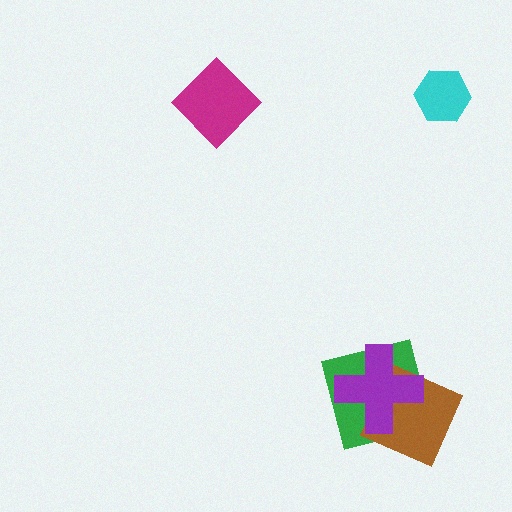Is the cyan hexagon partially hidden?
No, no other shape covers it.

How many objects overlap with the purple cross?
2 objects overlap with the purple cross.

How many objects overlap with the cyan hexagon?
0 objects overlap with the cyan hexagon.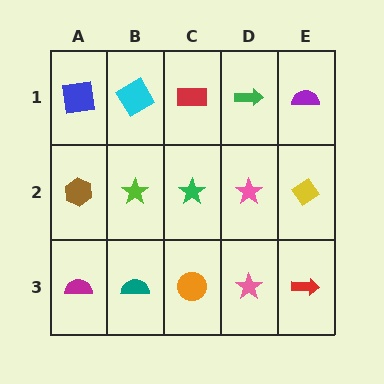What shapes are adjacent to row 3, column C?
A green star (row 2, column C), a teal semicircle (row 3, column B), a pink star (row 3, column D).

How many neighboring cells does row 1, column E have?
2.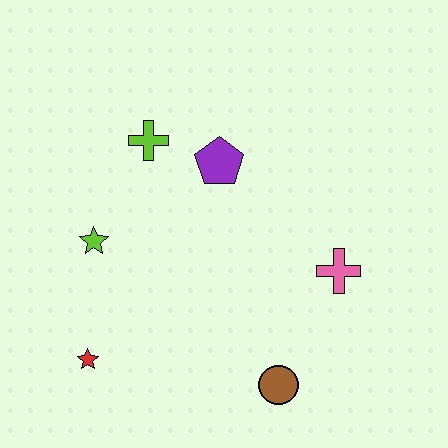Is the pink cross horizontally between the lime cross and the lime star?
No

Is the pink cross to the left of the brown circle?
No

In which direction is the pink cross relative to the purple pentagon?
The pink cross is to the right of the purple pentagon.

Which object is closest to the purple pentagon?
The lime cross is closest to the purple pentagon.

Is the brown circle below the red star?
Yes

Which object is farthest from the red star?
The pink cross is farthest from the red star.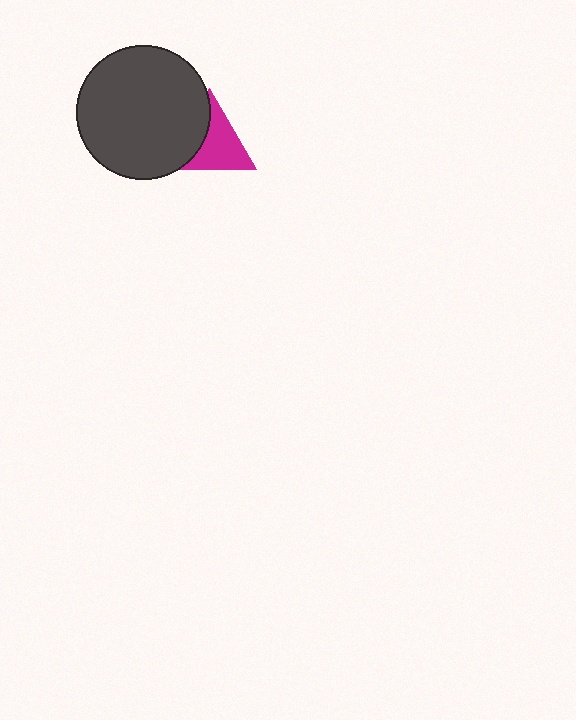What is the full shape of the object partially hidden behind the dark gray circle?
The partially hidden object is a magenta triangle.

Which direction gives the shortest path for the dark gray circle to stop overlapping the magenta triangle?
Moving left gives the shortest separation.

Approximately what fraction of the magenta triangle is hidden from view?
Roughly 39% of the magenta triangle is hidden behind the dark gray circle.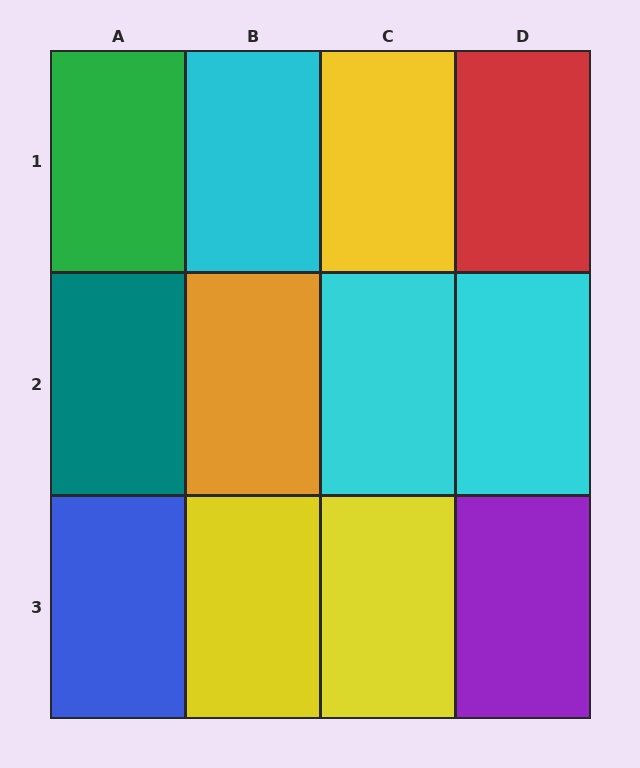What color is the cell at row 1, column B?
Cyan.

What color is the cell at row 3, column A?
Blue.